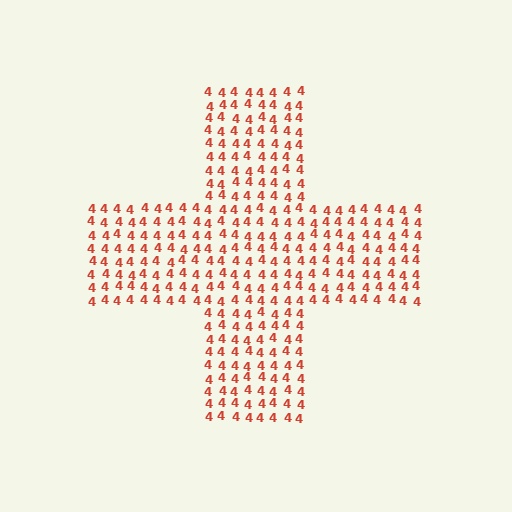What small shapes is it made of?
It is made of small digit 4's.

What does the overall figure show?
The overall figure shows a cross.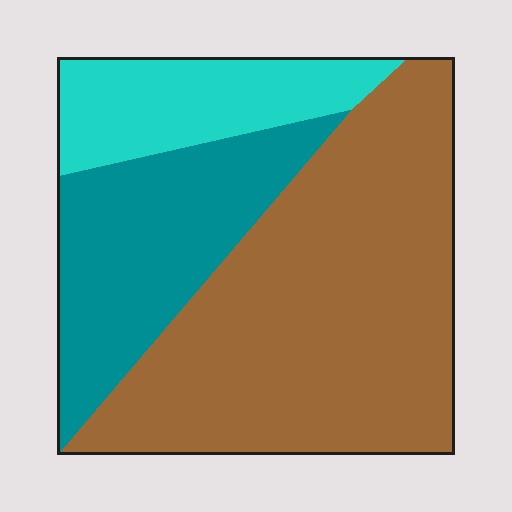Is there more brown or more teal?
Brown.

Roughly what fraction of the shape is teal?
Teal takes up between a quarter and a half of the shape.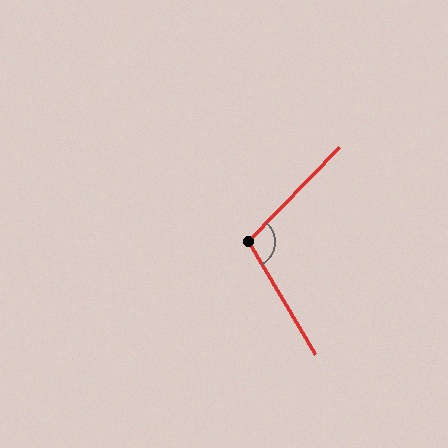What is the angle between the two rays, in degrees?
Approximately 105 degrees.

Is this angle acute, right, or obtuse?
It is obtuse.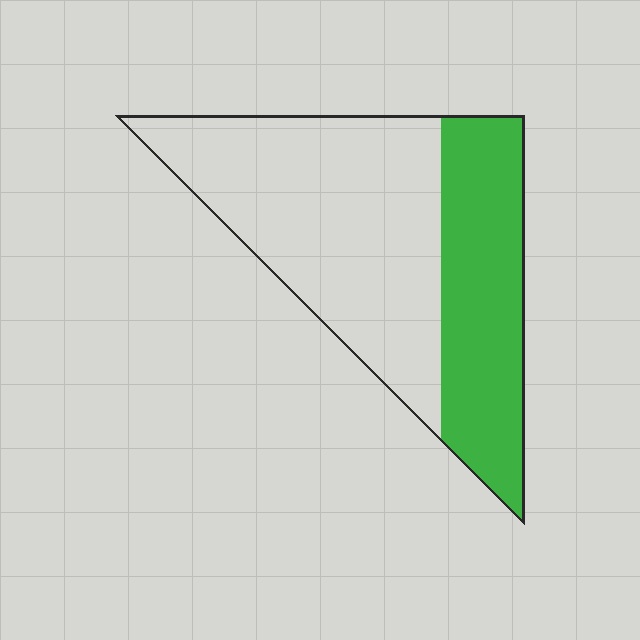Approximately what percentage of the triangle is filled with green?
Approximately 35%.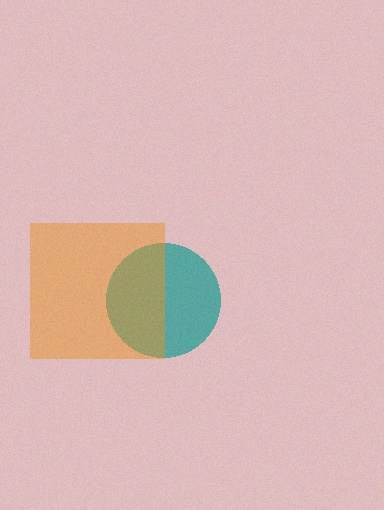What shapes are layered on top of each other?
The layered shapes are: a teal circle, an orange square.